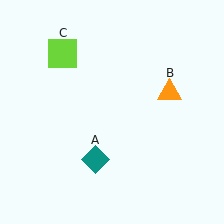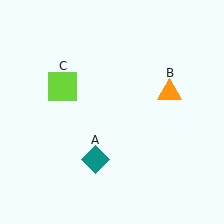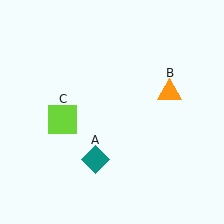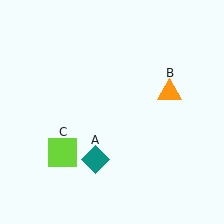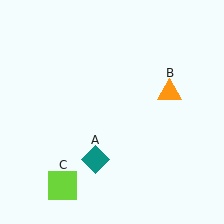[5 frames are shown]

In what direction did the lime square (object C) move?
The lime square (object C) moved down.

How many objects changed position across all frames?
1 object changed position: lime square (object C).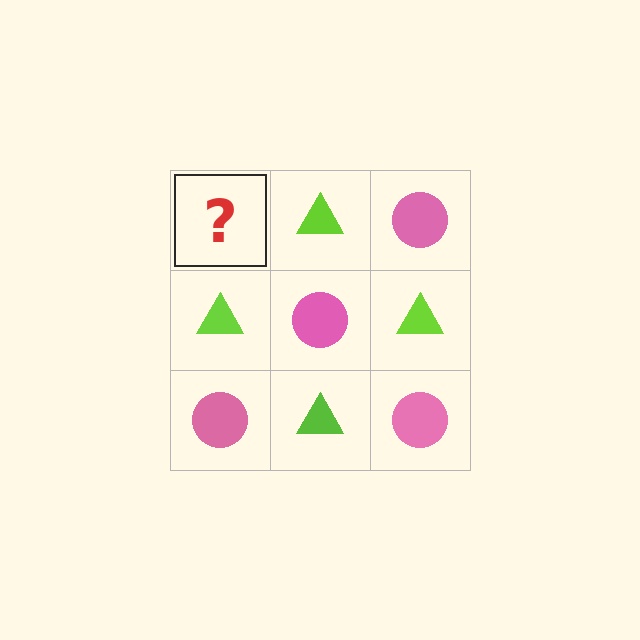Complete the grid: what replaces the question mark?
The question mark should be replaced with a pink circle.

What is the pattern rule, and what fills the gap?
The rule is that it alternates pink circle and lime triangle in a checkerboard pattern. The gap should be filled with a pink circle.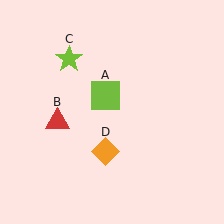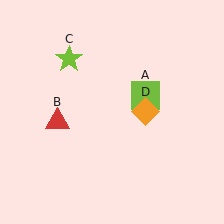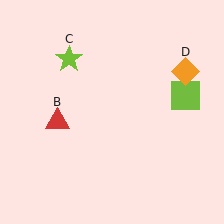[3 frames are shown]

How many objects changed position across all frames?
2 objects changed position: lime square (object A), orange diamond (object D).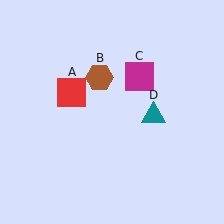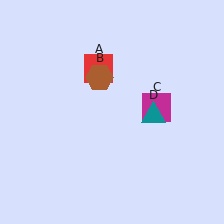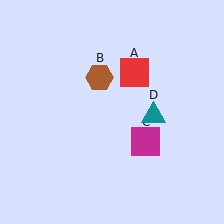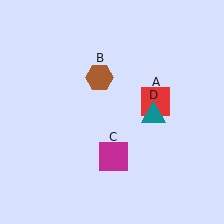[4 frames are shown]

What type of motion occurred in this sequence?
The red square (object A), magenta square (object C) rotated clockwise around the center of the scene.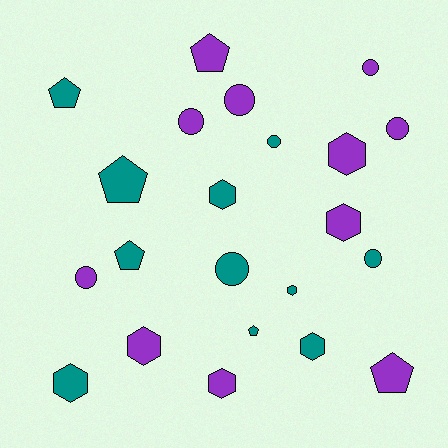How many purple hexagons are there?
There are 4 purple hexagons.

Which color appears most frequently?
Purple, with 11 objects.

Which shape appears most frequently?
Circle, with 8 objects.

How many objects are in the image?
There are 22 objects.